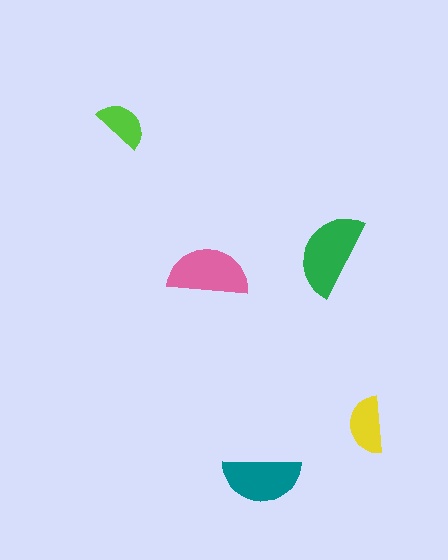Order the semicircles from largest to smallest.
the green one, the pink one, the teal one, the yellow one, the lime one.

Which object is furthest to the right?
The yellow semicircle is rightmost.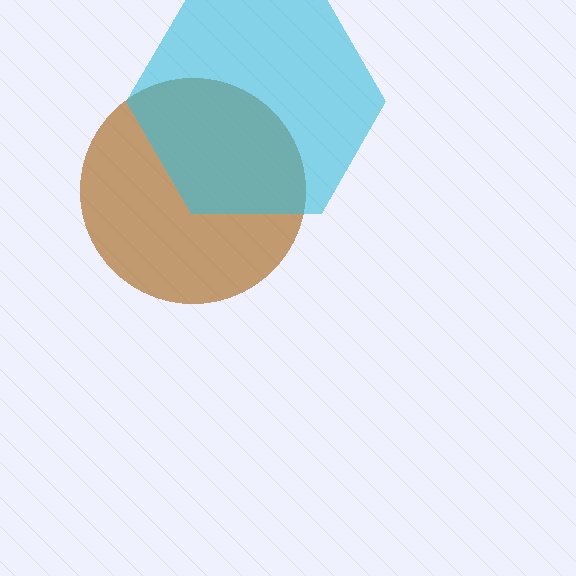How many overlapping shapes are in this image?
There are 2 overlapping shapes in the image.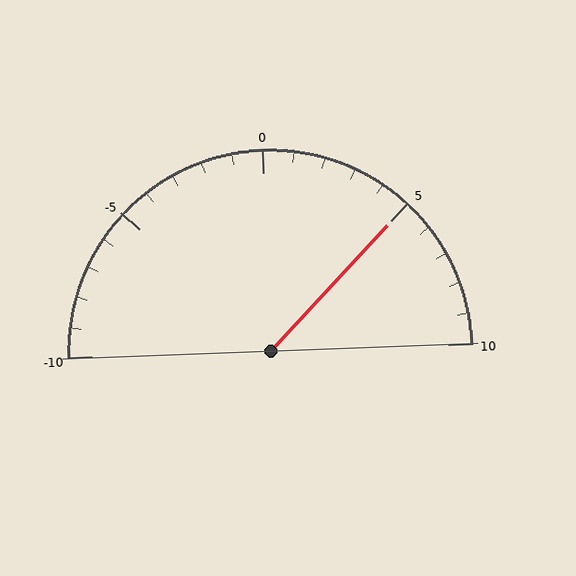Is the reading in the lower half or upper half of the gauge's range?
The reading is in the upper half of the range (-10 to 10).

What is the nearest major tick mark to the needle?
The nearest major tick mark is 5.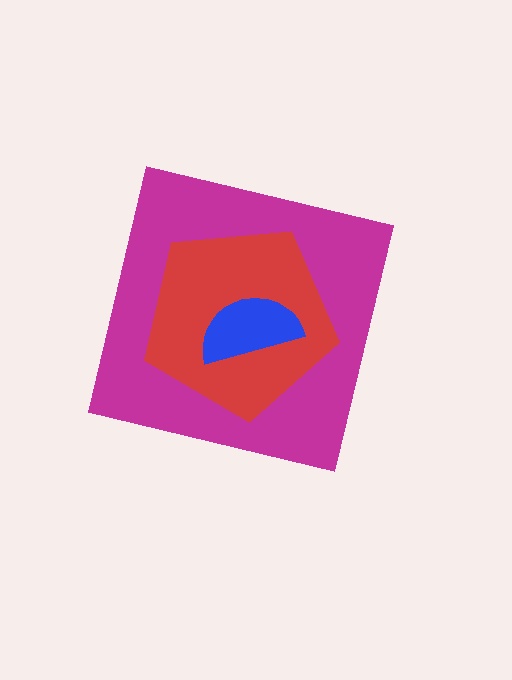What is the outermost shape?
The magenta square.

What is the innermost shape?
The blue semicircle.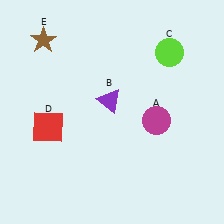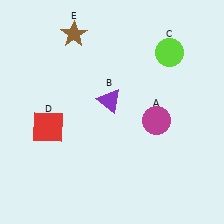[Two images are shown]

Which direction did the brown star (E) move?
The brown star (E) moved right.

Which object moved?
The brown star (E) moved right.